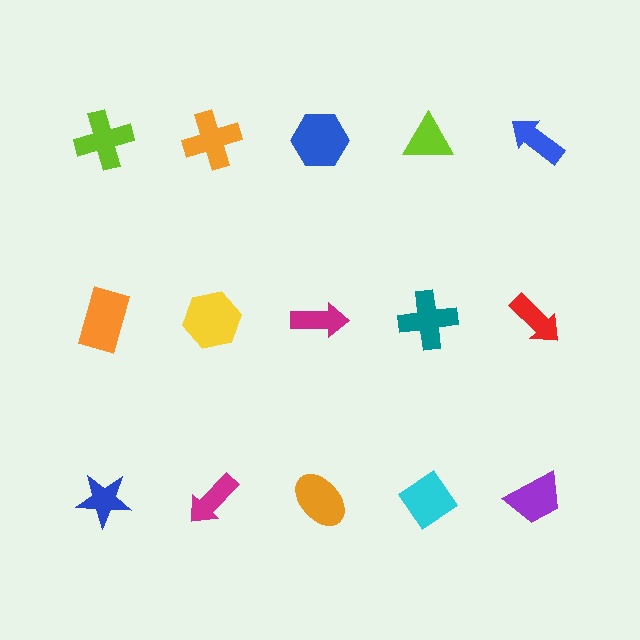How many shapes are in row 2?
5 shapes.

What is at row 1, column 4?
A lime triangle.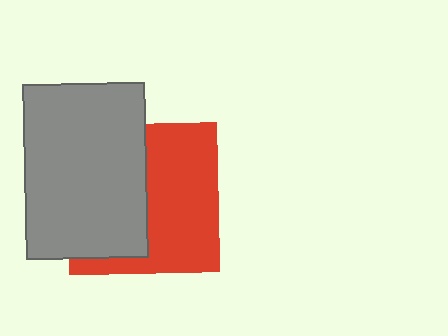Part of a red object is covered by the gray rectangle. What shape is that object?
It is a square.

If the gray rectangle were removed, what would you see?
You would see the complete red square.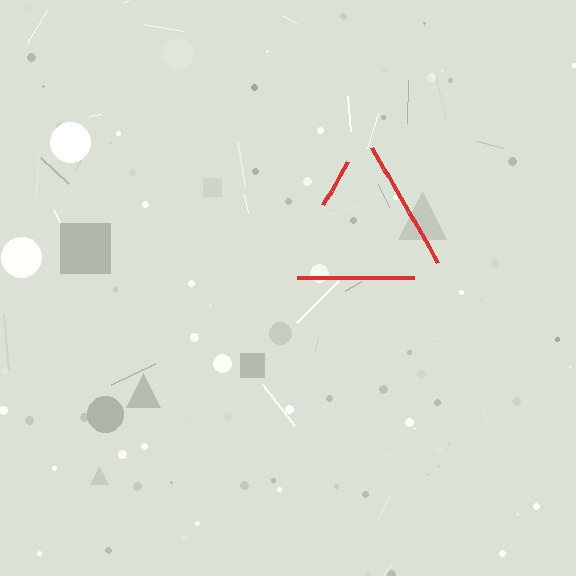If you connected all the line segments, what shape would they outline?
They would outline a triangle.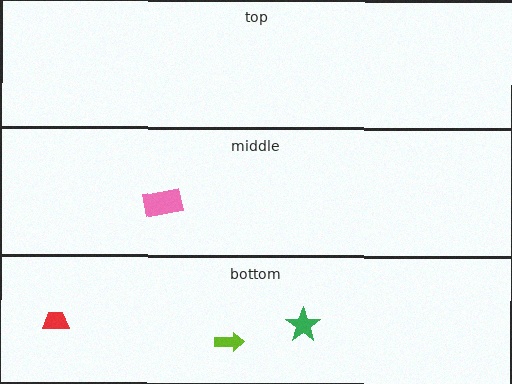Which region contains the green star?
The bottom region.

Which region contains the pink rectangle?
The middle region.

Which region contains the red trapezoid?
The bottom region.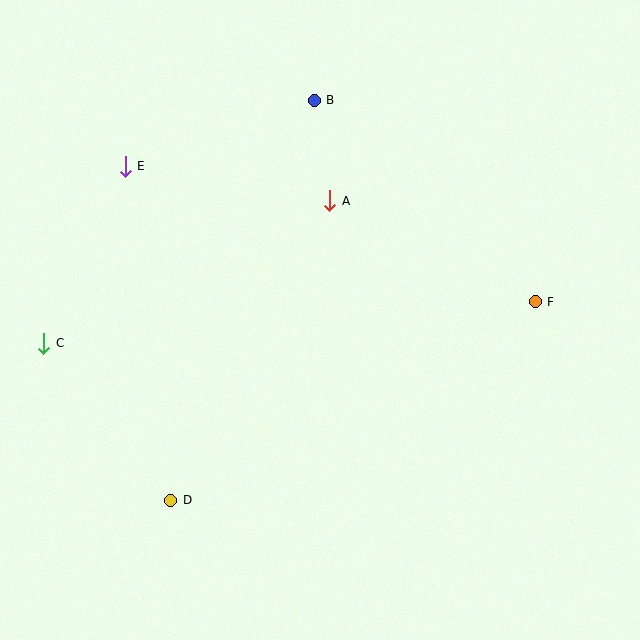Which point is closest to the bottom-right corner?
Point F is closest to the bottom-right corner.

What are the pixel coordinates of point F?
Point F is at (535, 302).